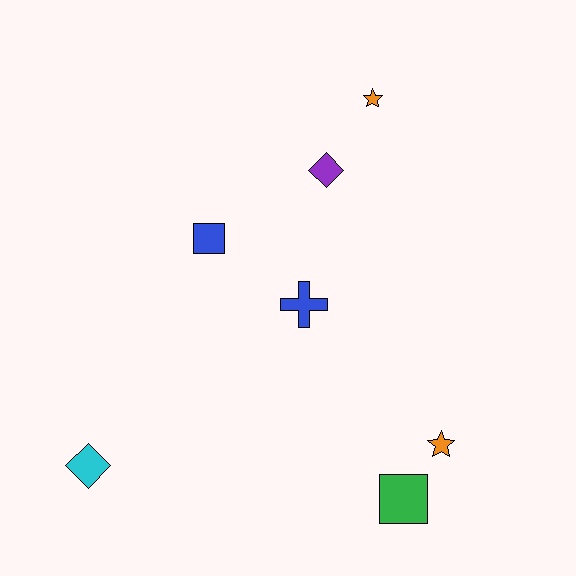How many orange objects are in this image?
There are 2 orange objects.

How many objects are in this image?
There are 7 objects.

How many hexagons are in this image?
There are no hexagons.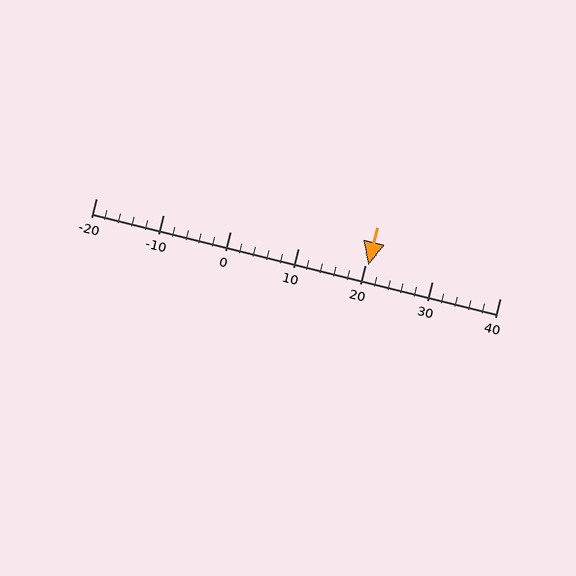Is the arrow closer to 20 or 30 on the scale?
The arrow is closer to 20.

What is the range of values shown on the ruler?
The ruler shows values from -20 to 40.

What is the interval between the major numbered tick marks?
The major tick marks are spaced 10 units apart.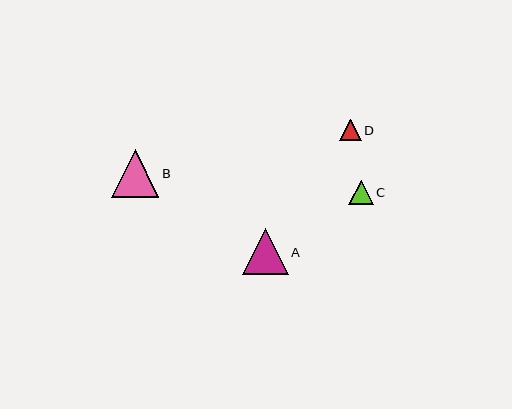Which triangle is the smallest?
Triangle D is the smallest with a size of approximately 22 pixels.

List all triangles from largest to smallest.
From largest to smallest: B, A, C, D.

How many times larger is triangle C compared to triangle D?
Triangle C is approximately 1.1 times the size of triangle D.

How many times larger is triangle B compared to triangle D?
Triangle B is approximately 2.2 times the size of triangle D.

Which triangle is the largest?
Triangle B is the largest with a size of approximately 47 pixels.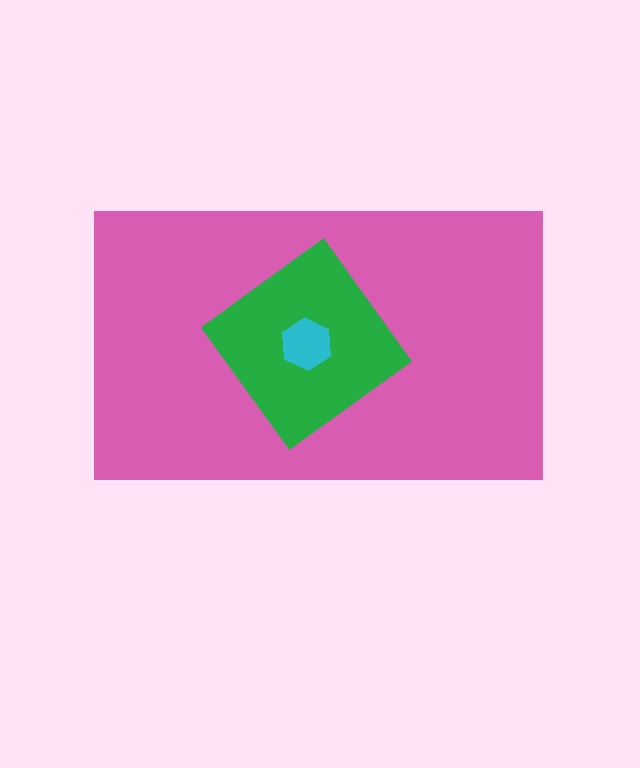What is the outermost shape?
The pink rectangle.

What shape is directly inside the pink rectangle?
The green diamond.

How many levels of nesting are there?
3.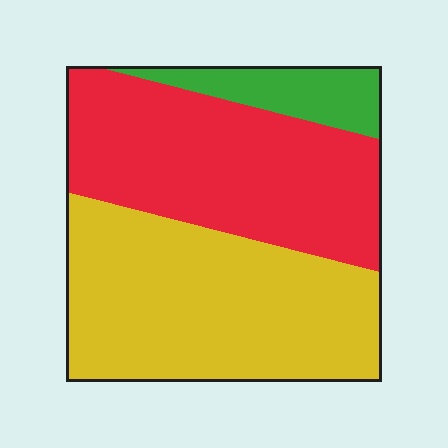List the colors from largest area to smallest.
From largest to smallest: yellow, red, green.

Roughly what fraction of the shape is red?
Red covers 42% of the shape.